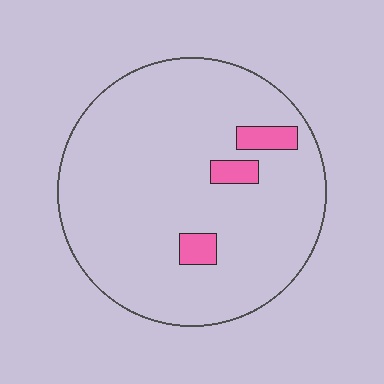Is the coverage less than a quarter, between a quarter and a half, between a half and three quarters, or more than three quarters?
Less than a quarter.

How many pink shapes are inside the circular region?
3.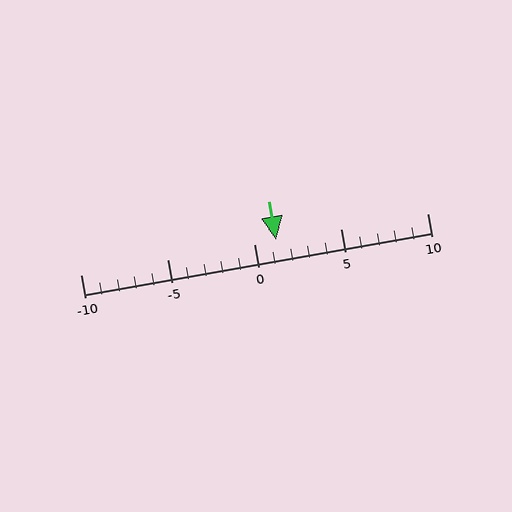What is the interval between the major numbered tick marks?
The major tick marks are spaced 5 units apart.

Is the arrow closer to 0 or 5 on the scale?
The arrow is closer to 0.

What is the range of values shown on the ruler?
The ruler shows values from -10 to 10.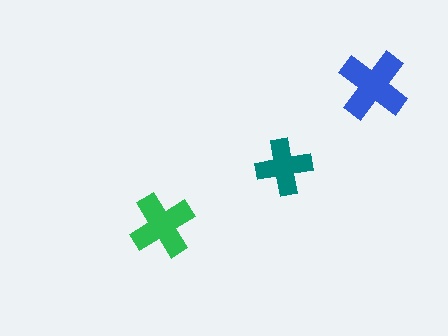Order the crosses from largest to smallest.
the blue one, the green one, the teal one.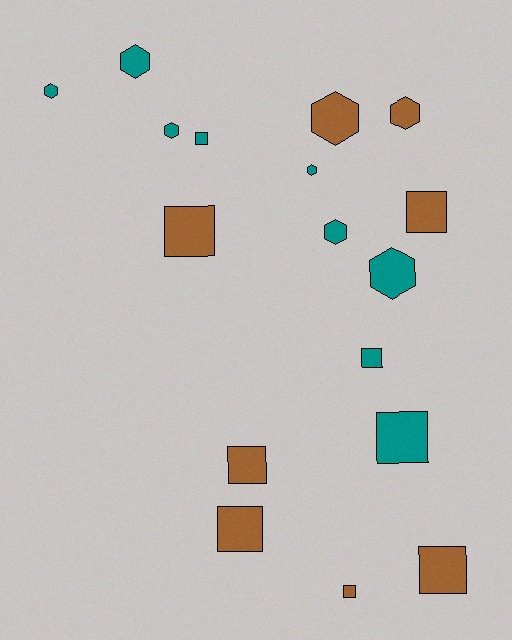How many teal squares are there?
There are 3 teal squares.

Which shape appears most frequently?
Square, with 9 objects.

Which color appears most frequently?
Teal, with 9 objects.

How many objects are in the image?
There are 17 objects.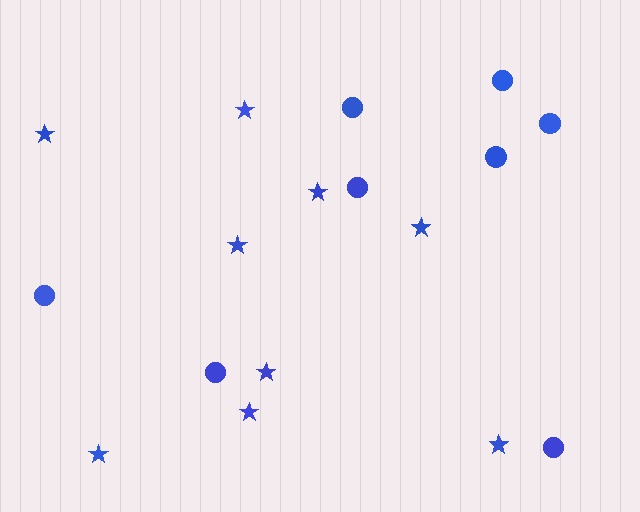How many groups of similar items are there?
There are 2 groups: one group of circles (8) and one group of stars (9).